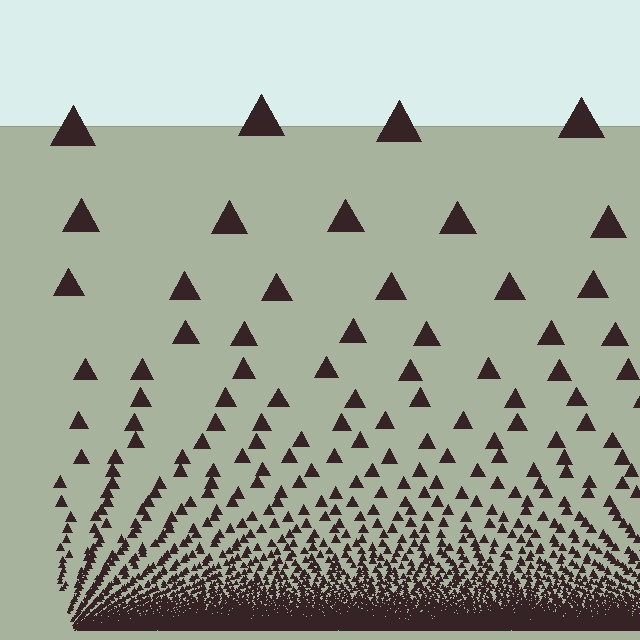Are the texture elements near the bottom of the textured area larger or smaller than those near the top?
Smaller. The gradient is inverted — elements near the bottom are smaller and denser.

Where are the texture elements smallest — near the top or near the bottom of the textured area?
Near the bottom.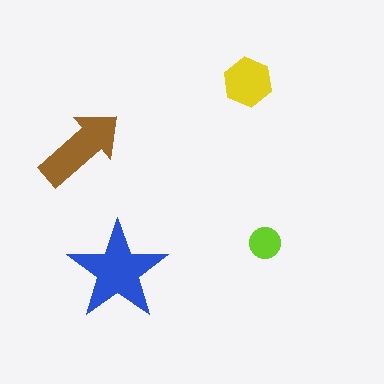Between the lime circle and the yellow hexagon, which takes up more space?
The yellow hexagon.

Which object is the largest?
The blue star.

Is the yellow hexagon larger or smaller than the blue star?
Smaller.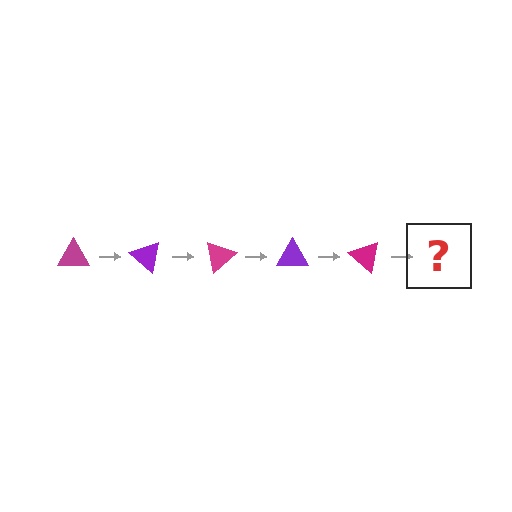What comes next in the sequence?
The next element should be a purple triangle, rotated 200 degrees from the start.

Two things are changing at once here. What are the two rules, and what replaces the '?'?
The two rules are that it rotates 40 degrees each step and the color cycles through magenta and purple. The '?' should be a purple triangle, rotated 200 degrees from the start.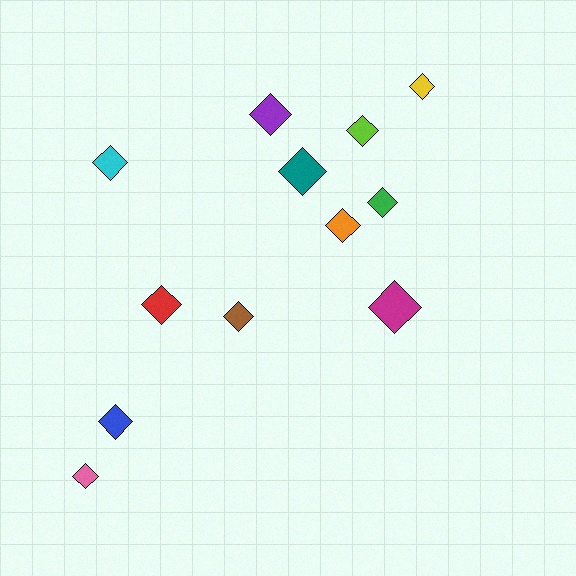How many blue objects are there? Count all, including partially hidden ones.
There is 1 blue object.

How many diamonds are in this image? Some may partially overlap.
There are 12 diamonds.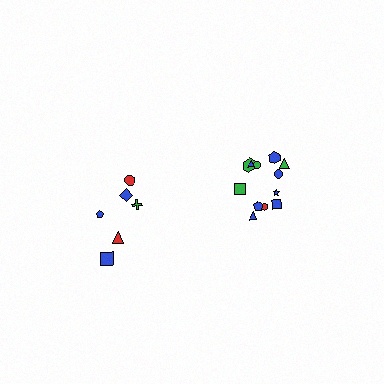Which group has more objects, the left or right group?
The right group.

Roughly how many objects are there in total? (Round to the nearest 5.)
Roughly 20 objects in total.